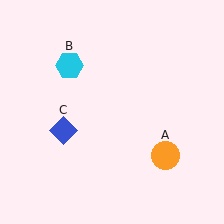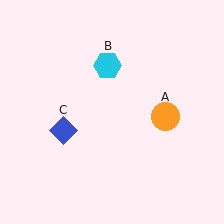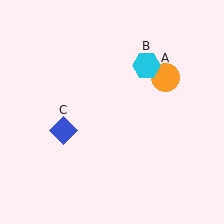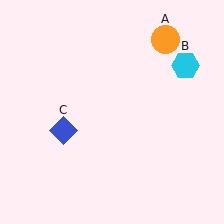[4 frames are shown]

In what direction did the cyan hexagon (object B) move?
The cyan hexagon (object B) moved right.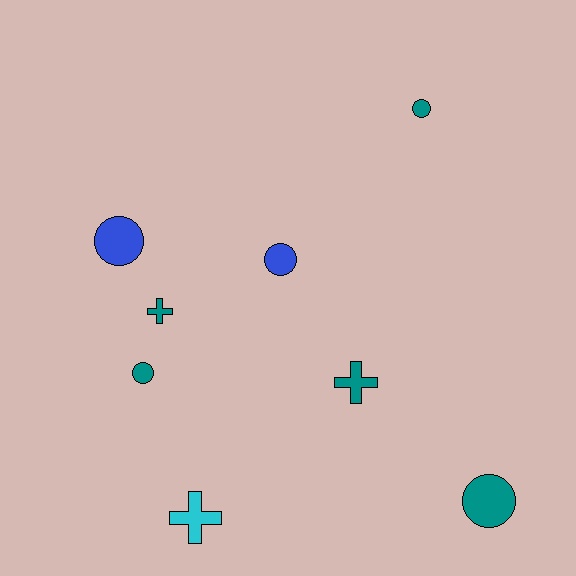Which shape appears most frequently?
Circle, with 5 objects.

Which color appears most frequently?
Teal, with 5 objects.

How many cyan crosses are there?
There is 1 cyan cross.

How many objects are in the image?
There are 8 objects.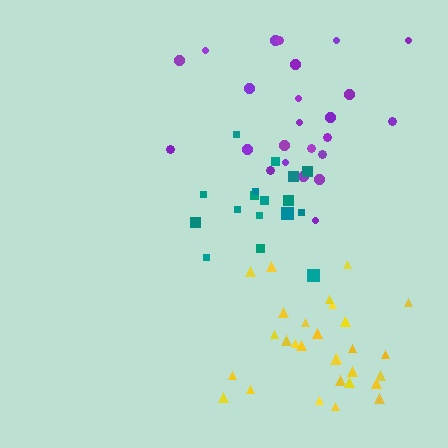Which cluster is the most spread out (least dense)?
Purple.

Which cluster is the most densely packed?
Yellow.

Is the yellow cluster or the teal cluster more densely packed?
Yellow.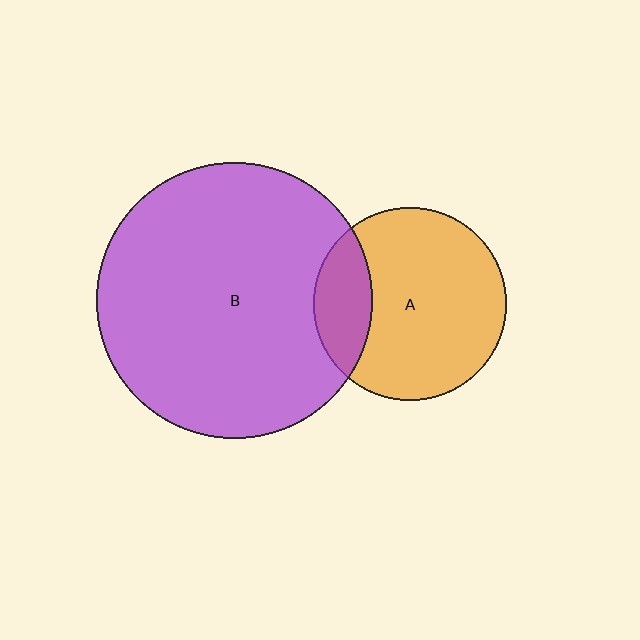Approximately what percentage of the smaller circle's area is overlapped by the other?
Approximately 20%.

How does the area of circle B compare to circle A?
Approximately 2.1 times.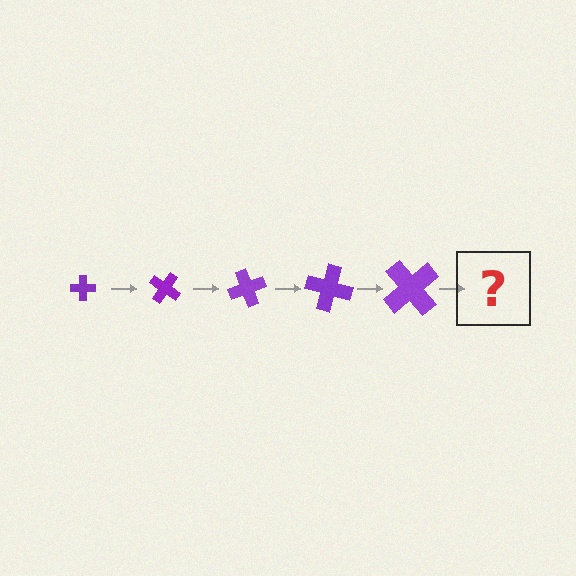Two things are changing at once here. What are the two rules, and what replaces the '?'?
The two rules are that the cross grows larger each step and it rotates 35 degrees each step. The '?' should be a cross, larger than the previous one and rotated 175 degrees from the start.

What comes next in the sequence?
The next element should be a cross, larger than the previous one and rotated 175 degrees from the start.